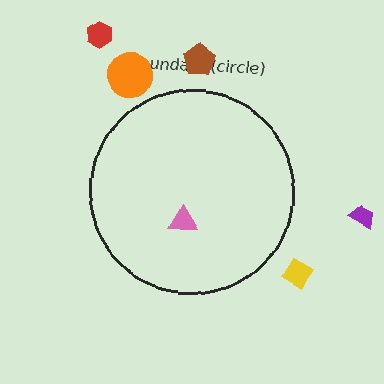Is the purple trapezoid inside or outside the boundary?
Outside.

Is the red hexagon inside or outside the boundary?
Outside.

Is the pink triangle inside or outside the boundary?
Inside.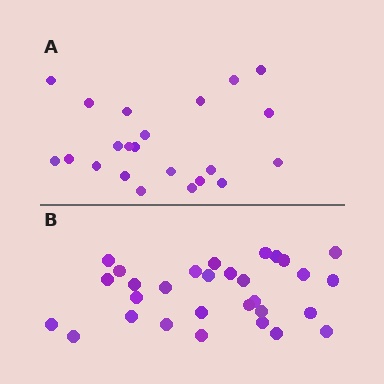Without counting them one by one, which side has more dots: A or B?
Region B (the bottom region) has more dots.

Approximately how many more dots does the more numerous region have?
Region B has roughly 8 or so more dots than region A.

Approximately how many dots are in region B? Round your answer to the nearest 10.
About 30 dots.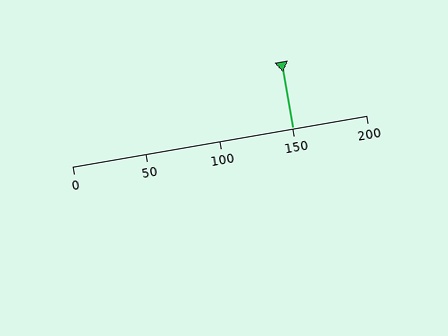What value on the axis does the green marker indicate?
The marker indicates approximately 150.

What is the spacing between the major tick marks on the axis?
The major ticks are spaced 50 apart.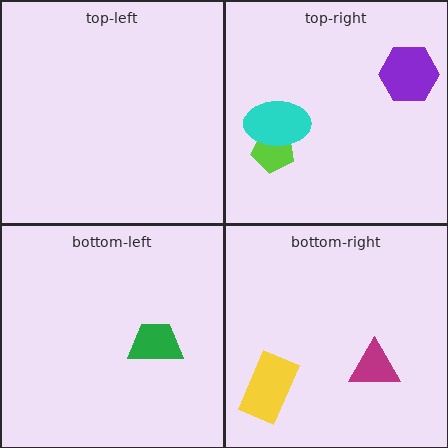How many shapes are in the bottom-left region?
1.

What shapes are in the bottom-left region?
The green trapezoid.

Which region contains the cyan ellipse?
The top-right region.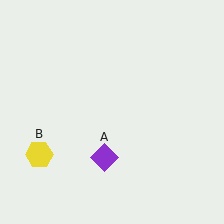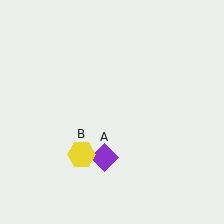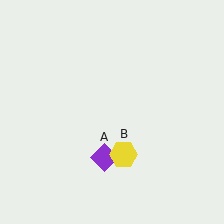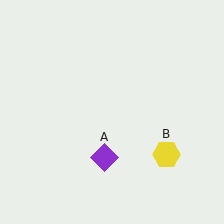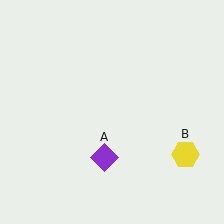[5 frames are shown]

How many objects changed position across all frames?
1 object changed position: yellow hexagon (object B).